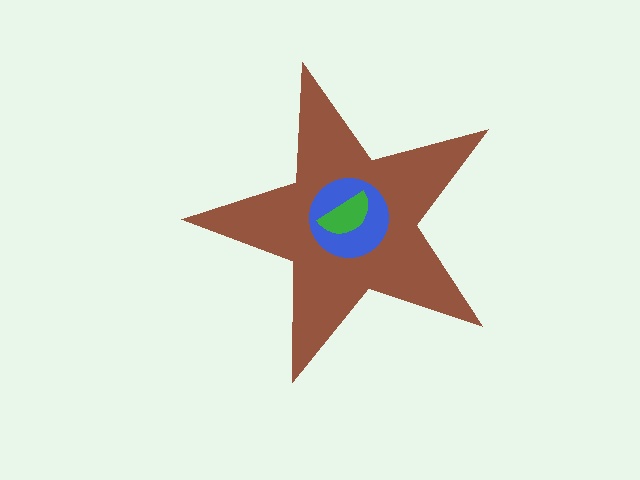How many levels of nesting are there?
3.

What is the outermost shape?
The brown star.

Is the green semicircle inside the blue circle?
Yes.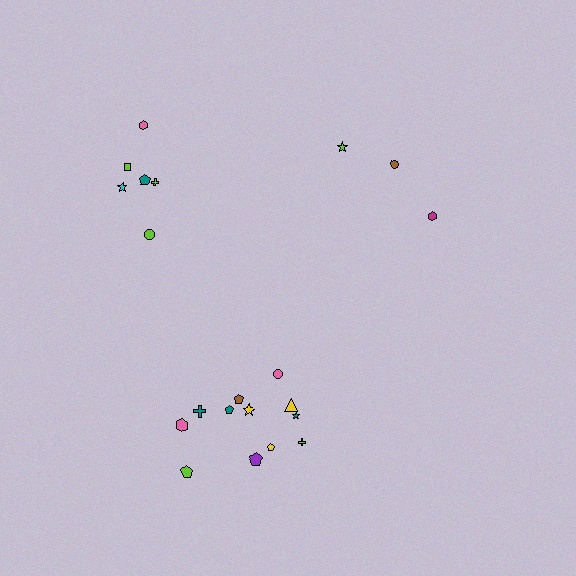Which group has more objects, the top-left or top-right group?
The top-left group.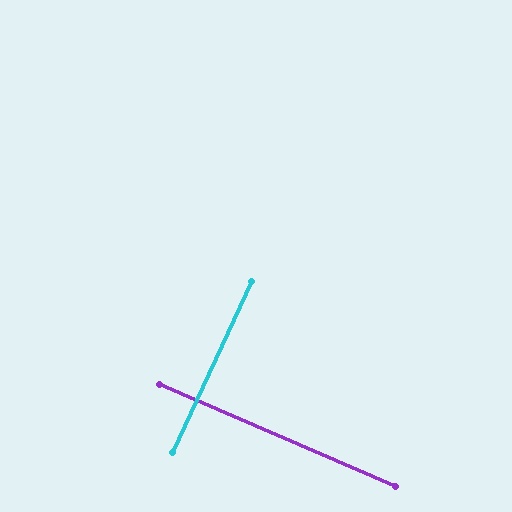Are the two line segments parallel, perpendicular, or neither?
Perpendicular — they meet at approximately 88°.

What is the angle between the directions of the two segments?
Approximately 88 degrees.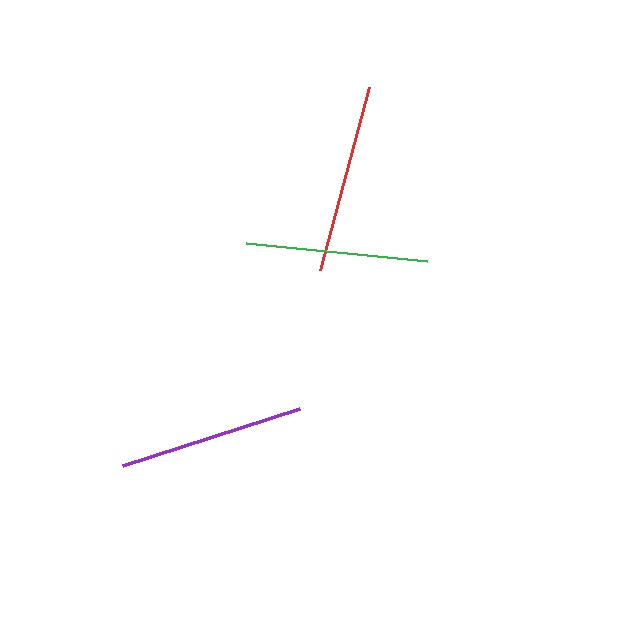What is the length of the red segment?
The red segment is approximately 190 pixels long.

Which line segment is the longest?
The red line is the longest at approximately 190 pixels.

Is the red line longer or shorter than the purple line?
The red line is longer than the purple line.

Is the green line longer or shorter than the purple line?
The purple line is longer than the green line.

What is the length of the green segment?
The green segment is approximately 181 pixels long.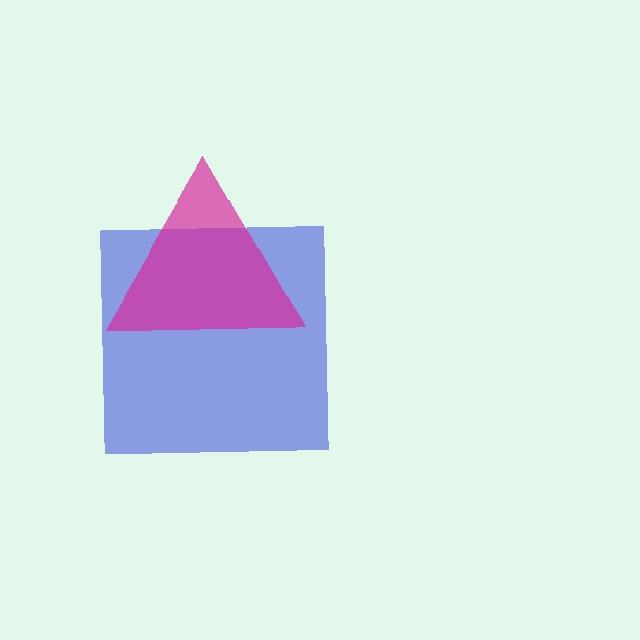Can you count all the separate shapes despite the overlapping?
Yes, there are 2 separate shapes.